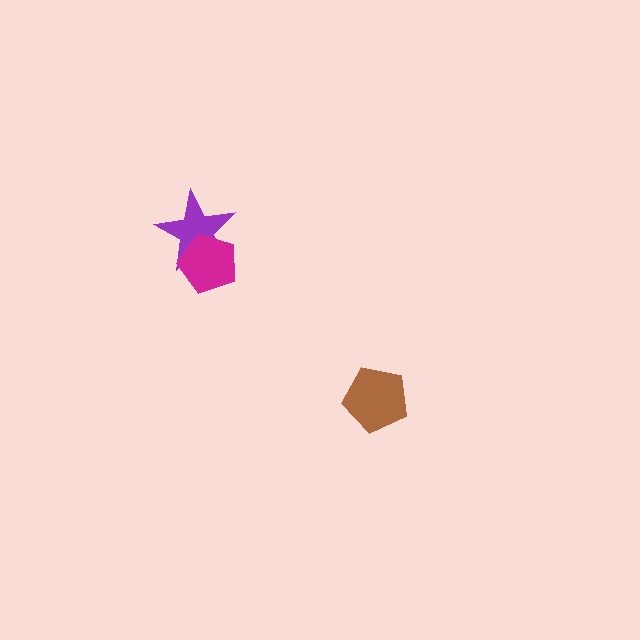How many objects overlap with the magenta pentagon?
1 object overlaps with the magenta pentagon.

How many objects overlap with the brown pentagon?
0 objects overlap with the brown pentagon.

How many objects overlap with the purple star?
1 object overlaps with the purple star.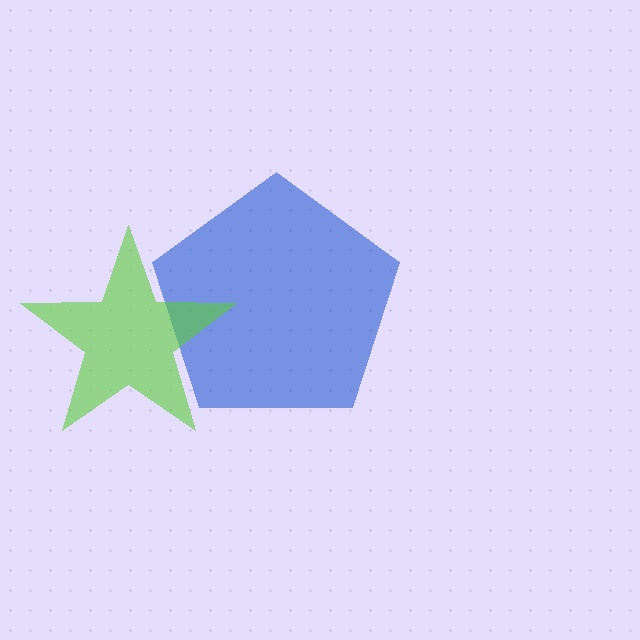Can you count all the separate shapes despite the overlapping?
Yes, there are 2 separate shapes.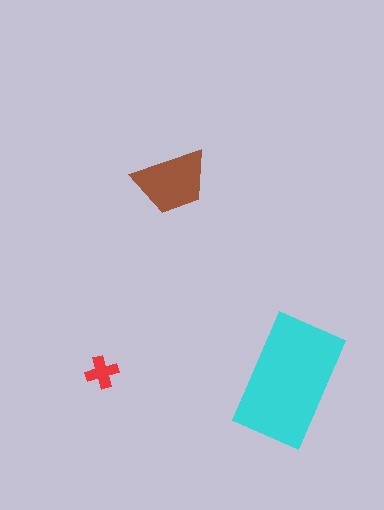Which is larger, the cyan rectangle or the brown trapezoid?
The cyan rectangle.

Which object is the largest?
The cyan rectangle.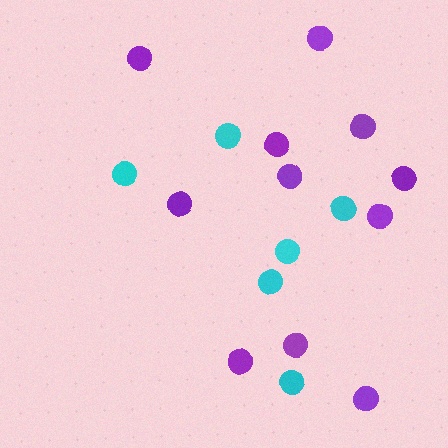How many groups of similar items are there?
There are 2 groups: one group of purple circles (11) and one group of cyan circles (6).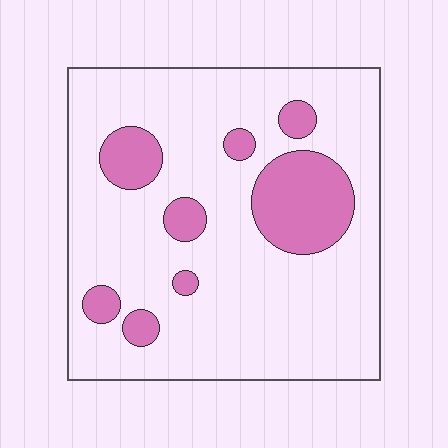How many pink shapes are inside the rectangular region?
8.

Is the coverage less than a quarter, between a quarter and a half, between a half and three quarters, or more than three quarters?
Less than a quarter.